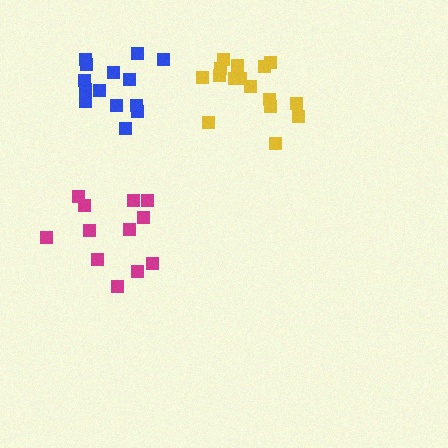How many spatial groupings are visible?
There are 3 spatial groupings.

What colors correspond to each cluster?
The clusters are colored: yellow, magenta, blue.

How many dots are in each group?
Group 1: 16 dots, Group 2: 12 dots, Group 3: 14 dots (42 total).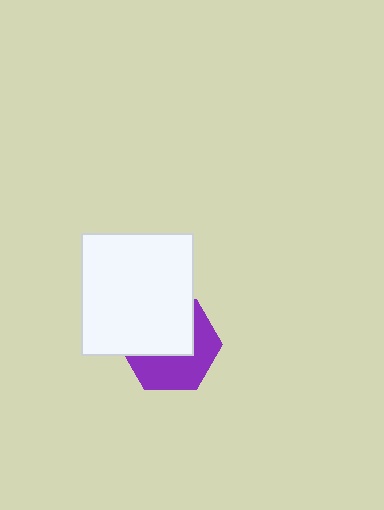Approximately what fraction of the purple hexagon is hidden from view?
Roughly 51% of the purple hexagon is hidden behind the white rectangle.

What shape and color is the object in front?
The object in front is a white rectangle.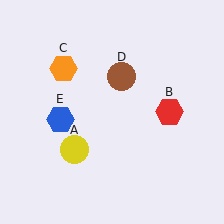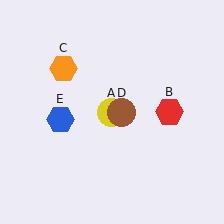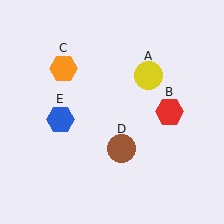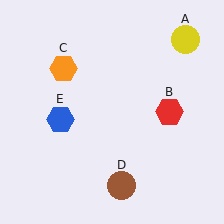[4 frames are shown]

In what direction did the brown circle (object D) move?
The brown circle (object D) moved down.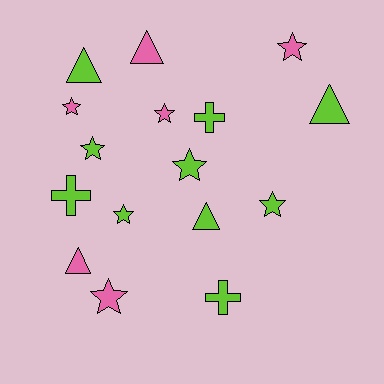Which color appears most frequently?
Lime, with 10 objects.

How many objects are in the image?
There are 16 objects.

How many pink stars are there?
There are 4 pink stars.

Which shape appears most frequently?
Star, with 8 objects.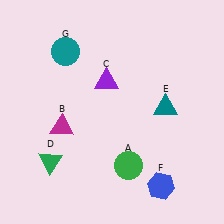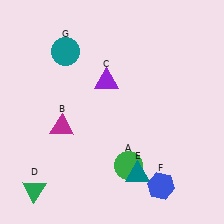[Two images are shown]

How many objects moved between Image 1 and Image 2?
2 objects moved between the two images.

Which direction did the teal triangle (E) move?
The teal triangle (E) moved down.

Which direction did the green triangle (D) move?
The green triangle (D) moved down.